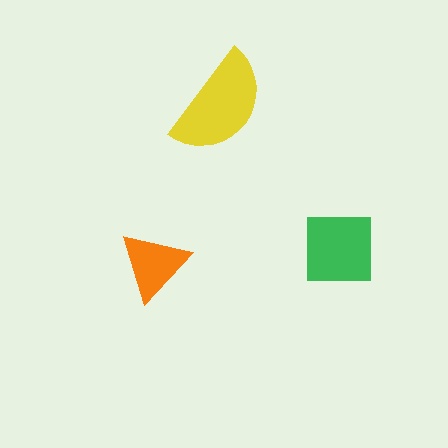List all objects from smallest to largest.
The orange triangle, the green square, the yellow semicircle.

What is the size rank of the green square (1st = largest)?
2nd.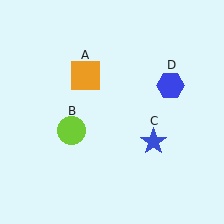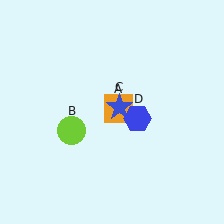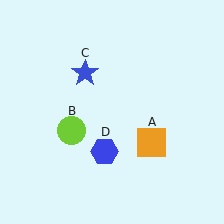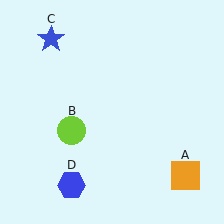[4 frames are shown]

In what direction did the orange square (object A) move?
The orange square (object A) moved down and to the right.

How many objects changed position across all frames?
3 objects changed position: orange square (object A), blue star (object C), blue hexagon (object D).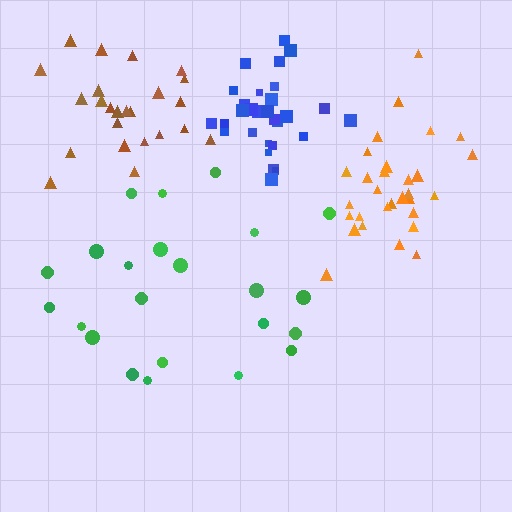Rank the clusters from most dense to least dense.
blue, orange, brown, green.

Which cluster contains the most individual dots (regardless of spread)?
Orange (30).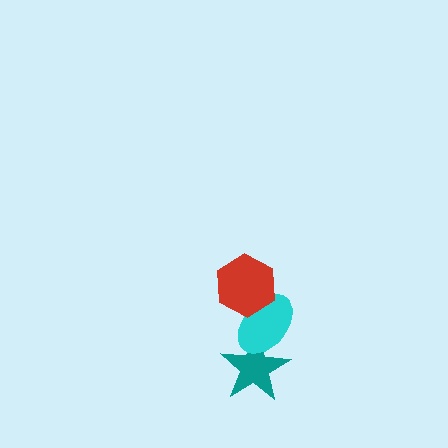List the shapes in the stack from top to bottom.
From top to bottom: the red hexagon, the cyan ellipse, the teal star.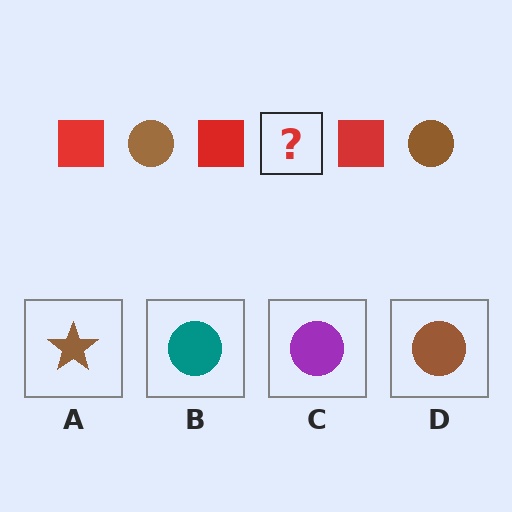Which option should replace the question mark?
Option D.